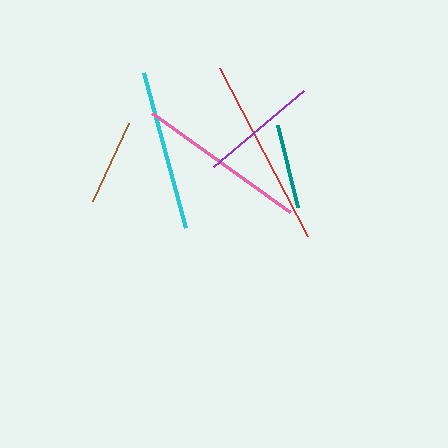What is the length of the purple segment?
The purple segment is approximately 117 pixels long.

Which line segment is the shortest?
The teal line is the shortest at approximately 84 pixels.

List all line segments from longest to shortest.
From longest to shortest: red, pink, cyan, purple, brown, teal.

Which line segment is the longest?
The red line is the longest at approximately 189 pixels.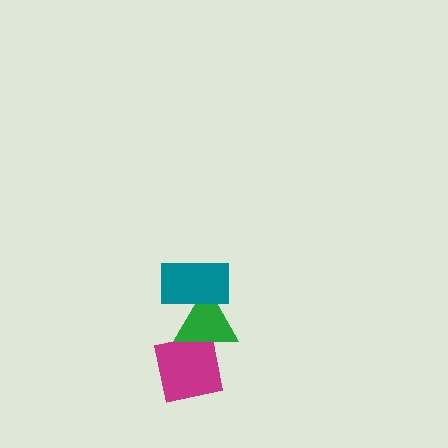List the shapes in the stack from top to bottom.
From top to bottom: the teal rectangle, the green triangle, the magenta square.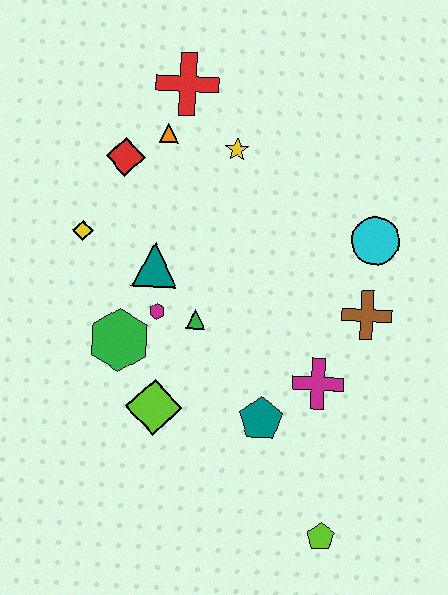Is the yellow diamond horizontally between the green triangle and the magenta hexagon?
No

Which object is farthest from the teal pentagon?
The red cross is farthest from the teal pentagon.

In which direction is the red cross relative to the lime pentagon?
The red cross is above the lime pentagon.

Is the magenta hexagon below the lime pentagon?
No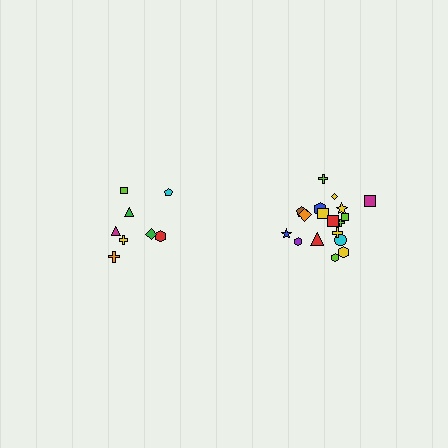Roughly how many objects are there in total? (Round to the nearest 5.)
Roughly 25 objects in total.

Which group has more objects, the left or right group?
The right group.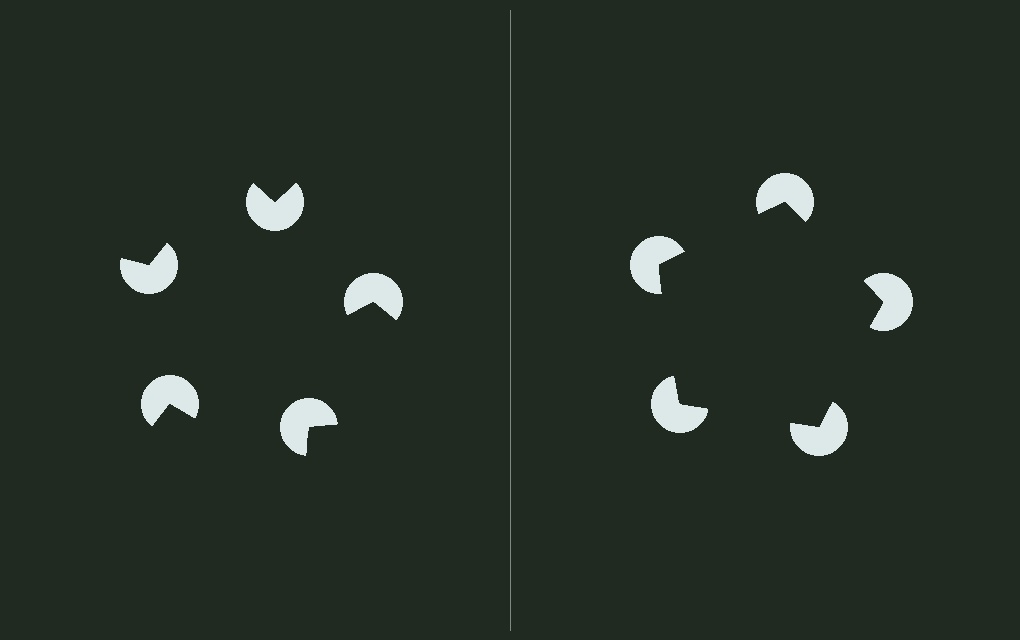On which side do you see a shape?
An illusory pentagon appears on the right side. On the left side the wedge cuts are rotated, so no coherent shape forms.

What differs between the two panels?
The pac-man discs are positioned identically on both sides; only the wedge orientations differ. On the right they align to a pentagon; on the left they are misaligned.